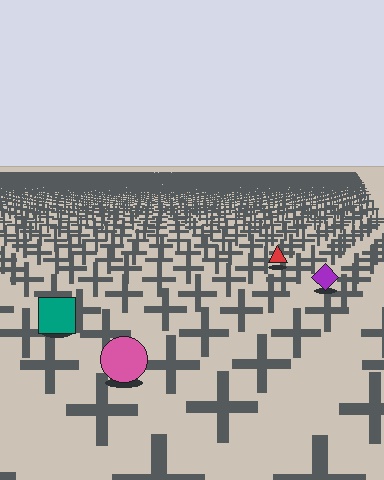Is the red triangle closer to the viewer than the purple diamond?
No. The purple diamond is closer — you can tell from the texture gradient: the ground texture is coarser near it.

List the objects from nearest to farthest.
From nearest to farthest: the pink circle, the teal square, the purple diamond, the red triangle.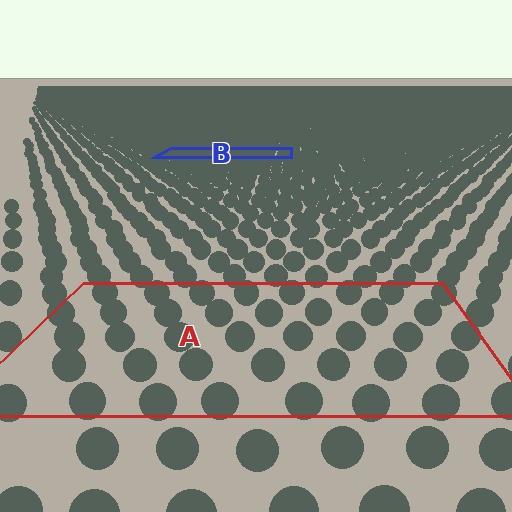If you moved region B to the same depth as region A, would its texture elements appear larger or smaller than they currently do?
They would appear larger. At a closer depth, the same texture elements are projected at a bigger on-screen size.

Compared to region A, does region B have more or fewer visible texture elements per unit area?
Region B has more texture elements per unit area — they are packed more densely because it is farther away.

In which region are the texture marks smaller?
The texture marks are smaller in region B, because it is farther away.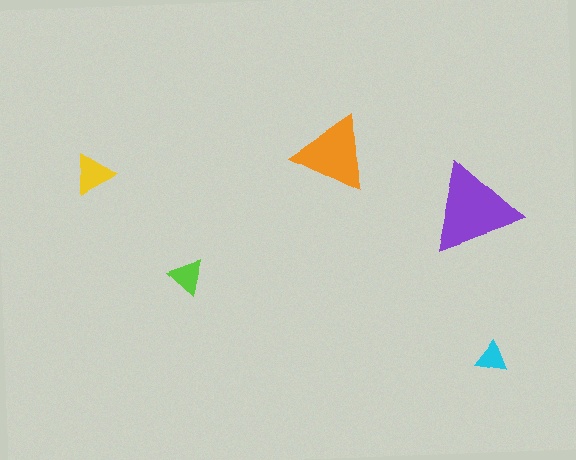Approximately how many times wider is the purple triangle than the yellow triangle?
About 2 times wider.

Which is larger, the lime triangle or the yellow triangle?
The yellow one.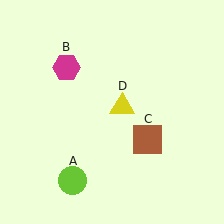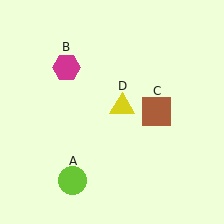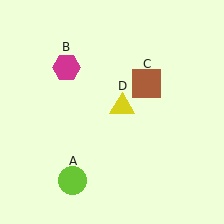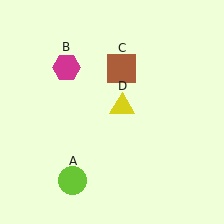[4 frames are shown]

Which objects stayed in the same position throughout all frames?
Lime circle (object A) and magenta hexagon (object B) and yellow triangle (object D) remained stationary.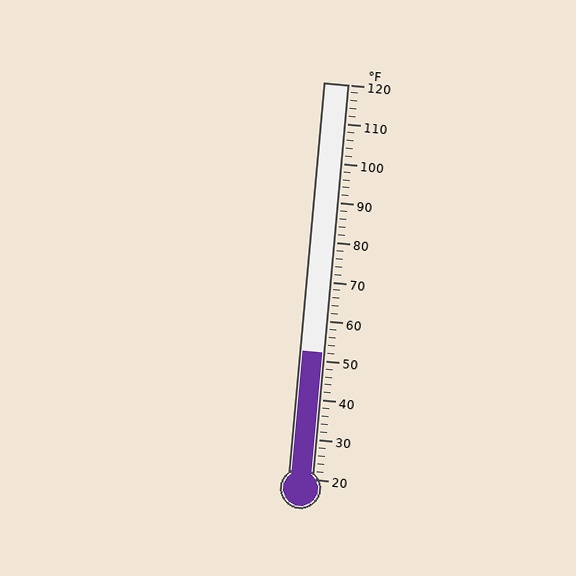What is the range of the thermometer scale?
The thermometer scale ranges from 20°F to 120°F.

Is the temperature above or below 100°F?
The temperature is below 100°F.